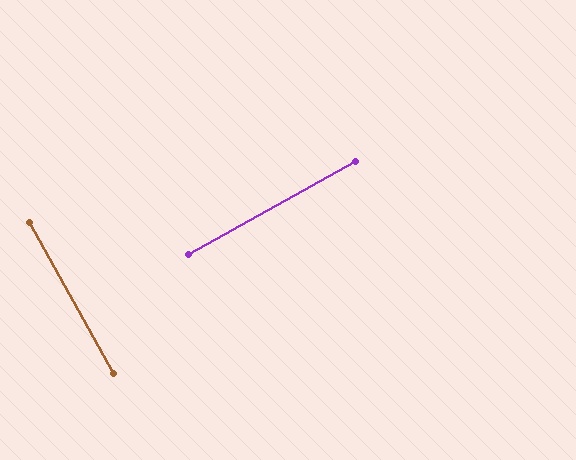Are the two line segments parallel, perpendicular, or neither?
Perpendicular — they meet at approximately 90°.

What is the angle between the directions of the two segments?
Approximately 90 degrees.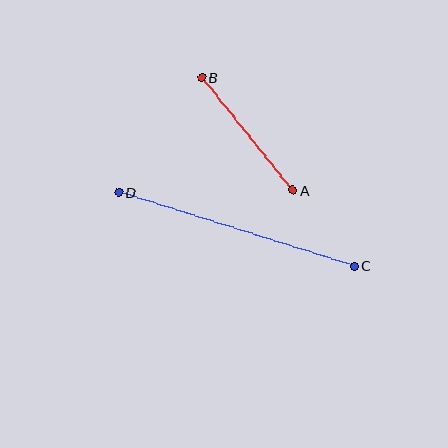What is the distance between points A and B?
The distance is approximately 145 pixels.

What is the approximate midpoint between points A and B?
The midpoint is at approximately (247, 134) pixels.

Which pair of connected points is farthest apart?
Points C and D are farthest apart.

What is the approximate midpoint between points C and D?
The midpoint is at approximately (236, 229) pixels.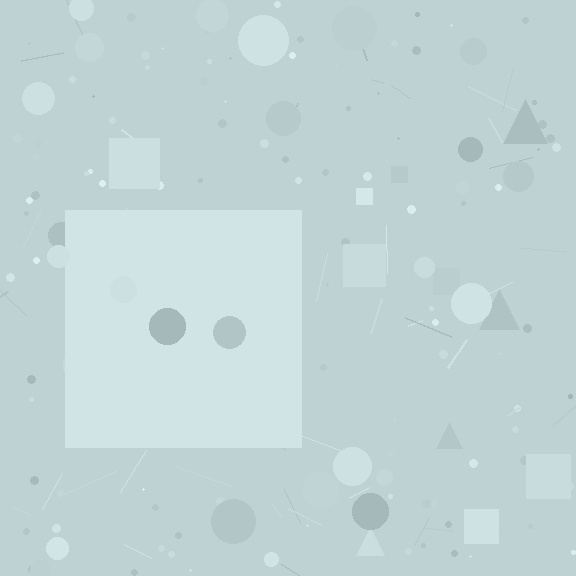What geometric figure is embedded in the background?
A square is embedded in the background.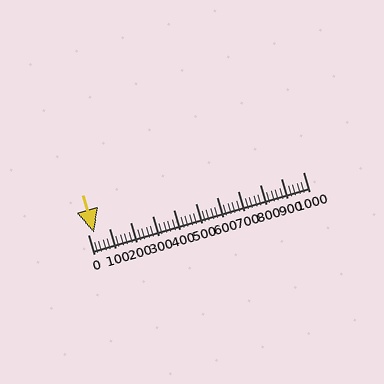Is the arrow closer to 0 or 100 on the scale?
The arrow is closer to 0.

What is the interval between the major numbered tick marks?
The major tick marks are spaced 100 units apart.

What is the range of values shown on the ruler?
The ruler shows values from 0 to 1000.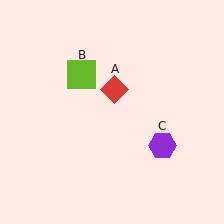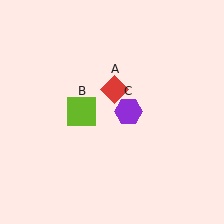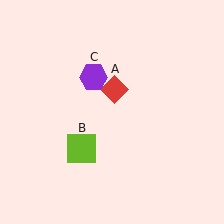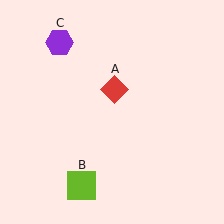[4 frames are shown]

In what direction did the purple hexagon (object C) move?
The purple hexagon (object C) moved up and to the left.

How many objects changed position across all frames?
2 objects changed position: lime square (object B), purple hexagon (object C).